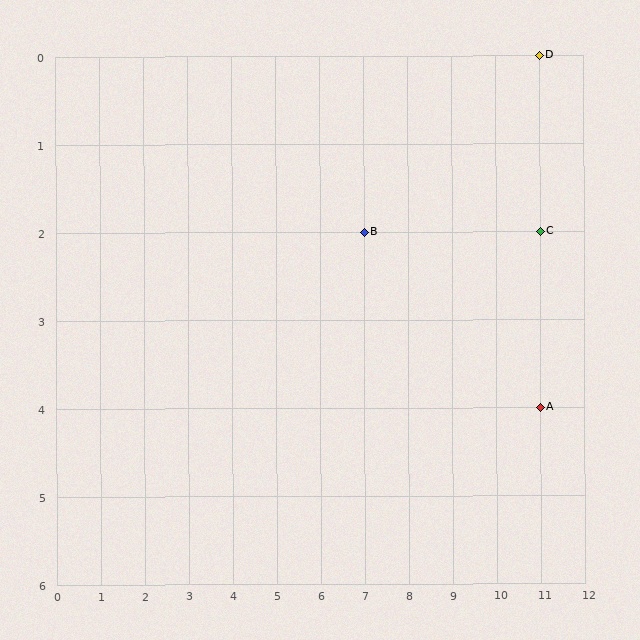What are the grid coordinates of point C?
Point C is at grid coordinates (11, 2).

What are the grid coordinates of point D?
Point D is at grid coordinates (11, 0).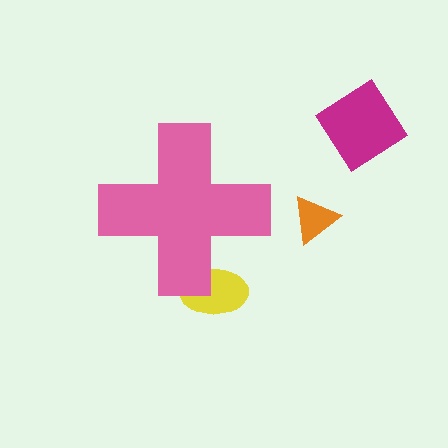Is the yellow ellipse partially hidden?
Yes, the yellow ellipse is partially hidden behind the pink cross.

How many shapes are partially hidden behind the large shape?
1 shape is partially hidden.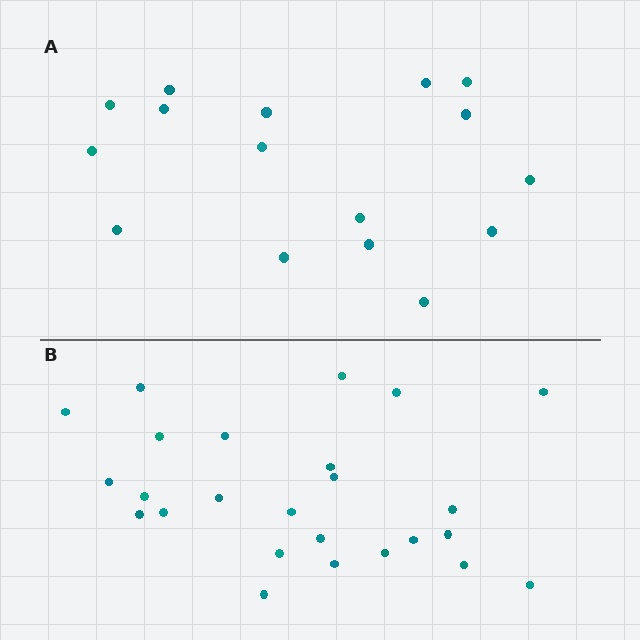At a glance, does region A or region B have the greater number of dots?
Region B (the bottom region) has more dots.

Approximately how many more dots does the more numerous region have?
Region B has roughly 8 or so more dots than region A.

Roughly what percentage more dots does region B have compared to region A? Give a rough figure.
About 55% more.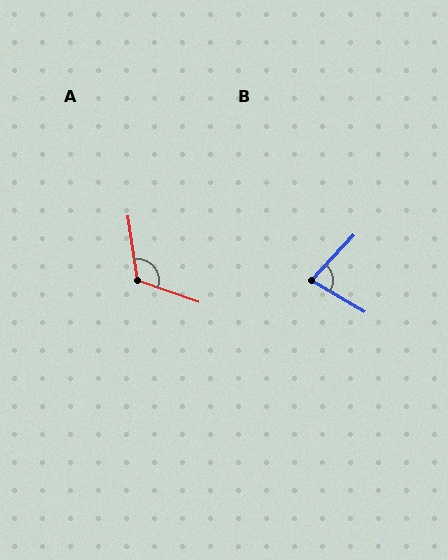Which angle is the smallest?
B, at approximately 77 degrees.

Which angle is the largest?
A, at approximately 118 degrees.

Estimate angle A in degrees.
Approximately 118 degrees.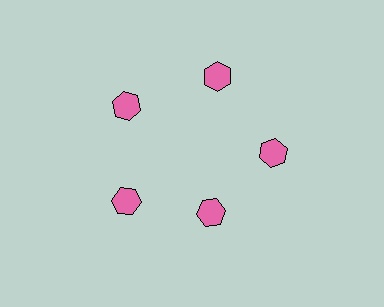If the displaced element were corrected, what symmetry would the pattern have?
It would have 5-fold rotational symmetry — the pattern would map onto itself every 72 degrees.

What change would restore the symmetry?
The symmetry would be restored by moving it outward, back onto the ring so that all 5 hexagons sit at equal angles and equal distance from the center.